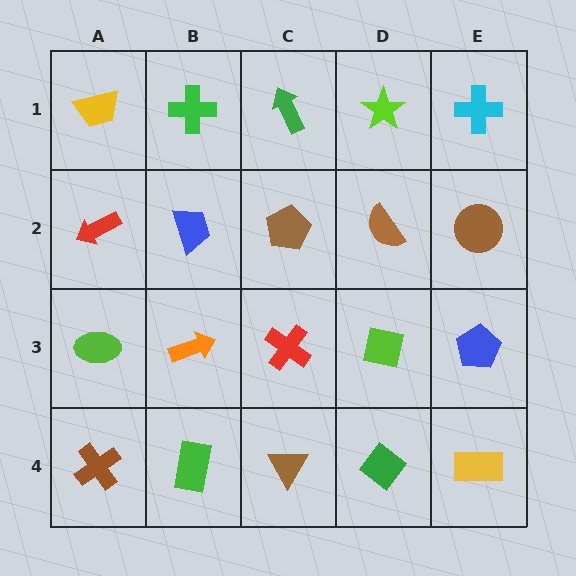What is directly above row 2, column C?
A green arrow.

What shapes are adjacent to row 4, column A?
A lime ellipse (row 3, column A), a green rectangle (row 4, column B).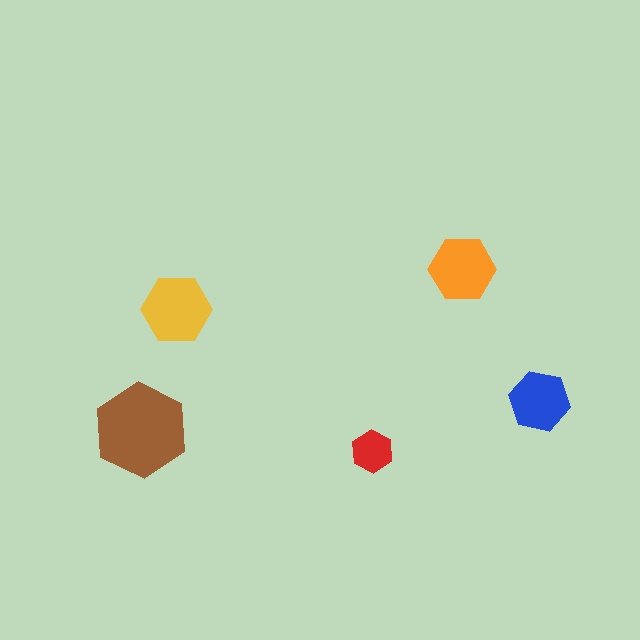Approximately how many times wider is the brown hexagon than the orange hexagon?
About 1.5 times wider.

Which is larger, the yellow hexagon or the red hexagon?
The yellow one.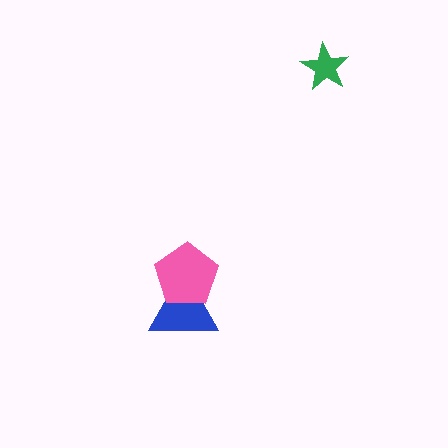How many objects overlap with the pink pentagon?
1 object overlaps with the pink pentagon.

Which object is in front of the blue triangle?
The pink pentagon is in front of the blue triangle.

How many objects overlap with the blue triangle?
1 object overlaps with the blue triangle.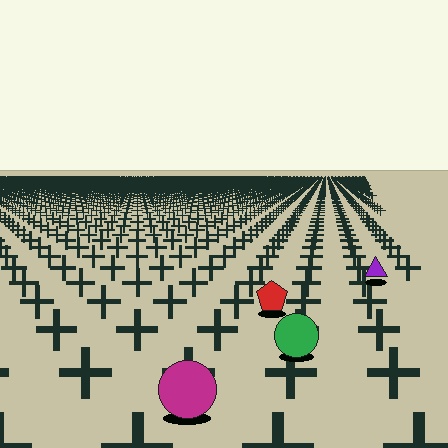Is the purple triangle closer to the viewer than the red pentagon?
No. The red pentagon is closer — you can tell from the texture gradient: the ground texture is coarser near it.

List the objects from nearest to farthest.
From nearest to farthest: the magenta circle, the green circle, the red pentagon, the purple triangle.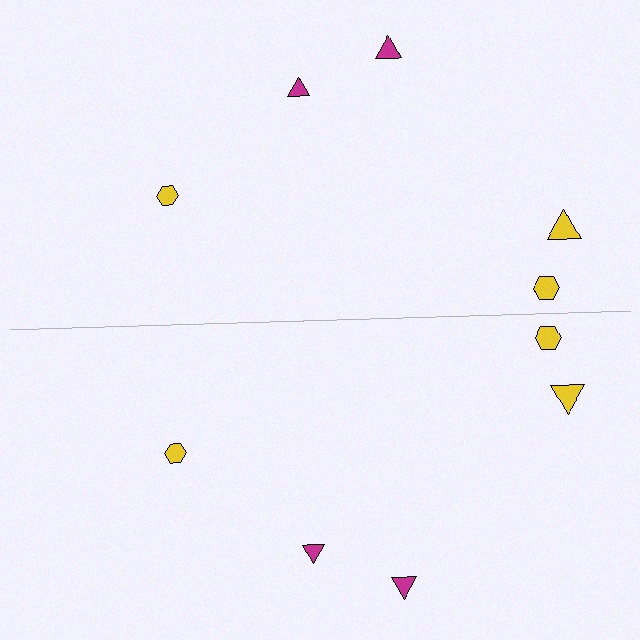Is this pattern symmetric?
Yes, this pattern has bilateral (reflection) symmetry.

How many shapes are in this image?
There are 10 shapes in this image.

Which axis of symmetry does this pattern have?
The pattern has a horizontal axis of symmetry running through the center of the image.